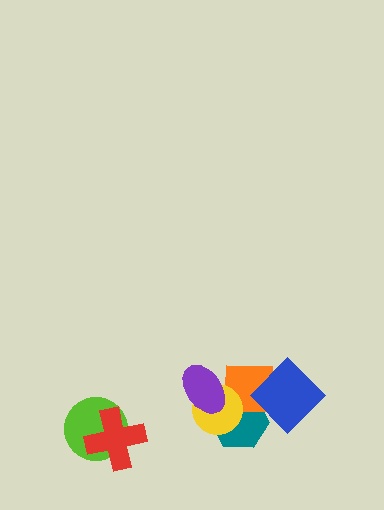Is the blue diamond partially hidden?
No, no other shape covers it.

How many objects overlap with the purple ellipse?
3 objects overlap with the purple ellipse.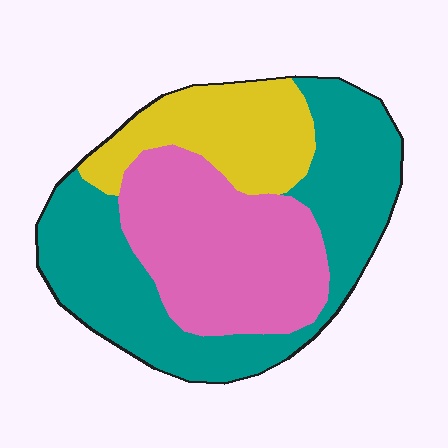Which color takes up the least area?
Yellow, at roughly 20%.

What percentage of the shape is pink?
Pink covers about 35% of the shape.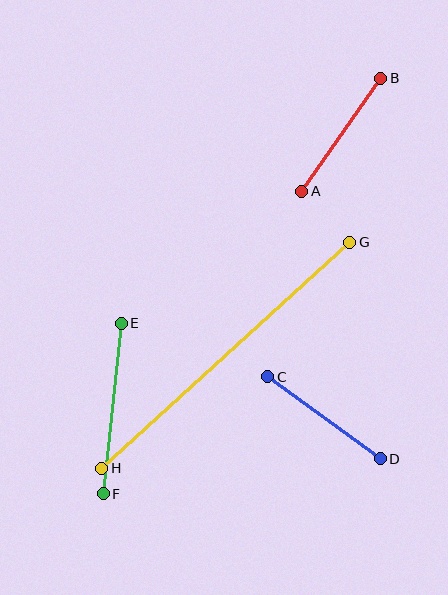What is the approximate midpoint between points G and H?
The midpoint is at approximately (226, 355) pixels.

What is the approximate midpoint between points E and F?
The midpoint is at approximately (112, 408) pixels.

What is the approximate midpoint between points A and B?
The midpoint is at approximately (341, 135) pixels.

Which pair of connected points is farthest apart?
Points G and H are farthest apart.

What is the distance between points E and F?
The distance is approximately 172 pixels.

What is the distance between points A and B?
The distance is approximately 138 pixels.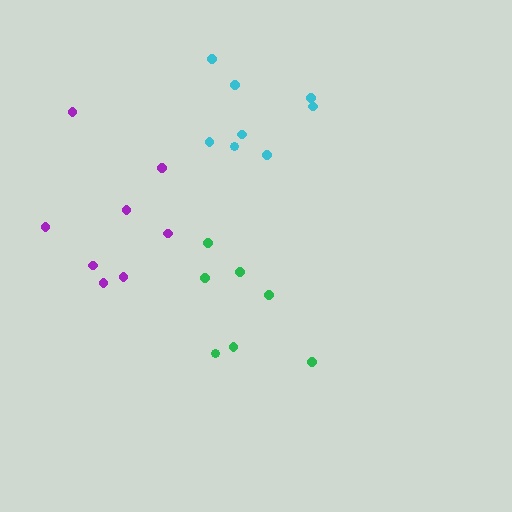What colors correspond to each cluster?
The clusters are colored: green, purple, cyan.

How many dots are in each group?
Group 1: 7 dots, Group 2: 8 dots, Group 3: 8 dots (23 total).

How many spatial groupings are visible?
There are 3 spatial groupings.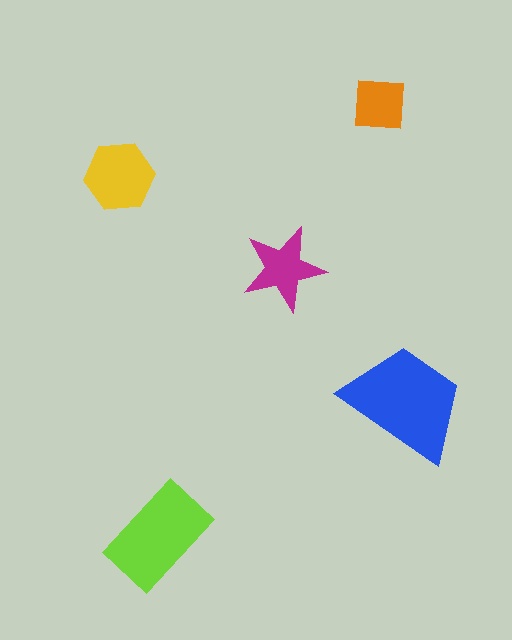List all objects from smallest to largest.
The orange square, the magenta star, the yellow hexagon, the lime rectangle, the blue trapezoid.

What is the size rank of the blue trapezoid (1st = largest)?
1st.